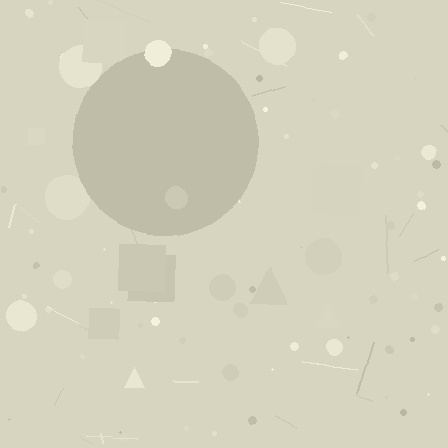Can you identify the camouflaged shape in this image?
The camouflaged shape is a circle.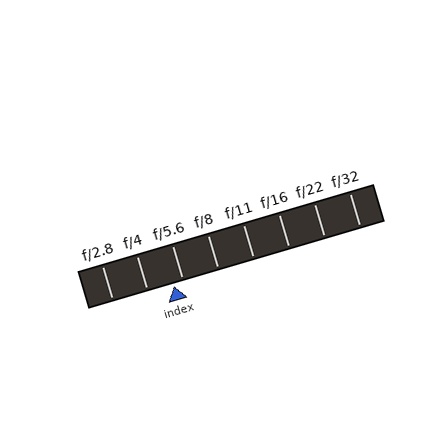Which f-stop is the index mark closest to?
The index mark is closest to f/5.6.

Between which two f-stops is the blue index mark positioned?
The index mark is between f/4 and f/5.6.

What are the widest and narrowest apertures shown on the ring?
The widest aperture shown is f/2.8 and the narrowest is f/32.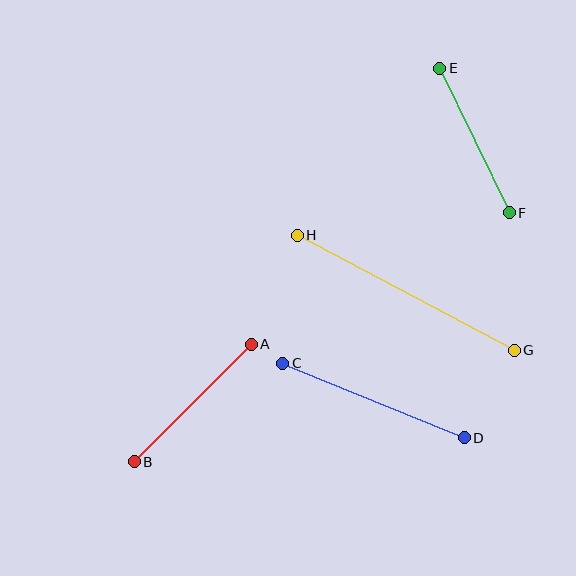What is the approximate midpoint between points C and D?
The midpoint is at approximately (374, 401) pixels.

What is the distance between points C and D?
The distance is approximately 197 pixels.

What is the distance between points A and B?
The distance is approximately 166 pixels.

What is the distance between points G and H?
The distance is approximately 246 pixels.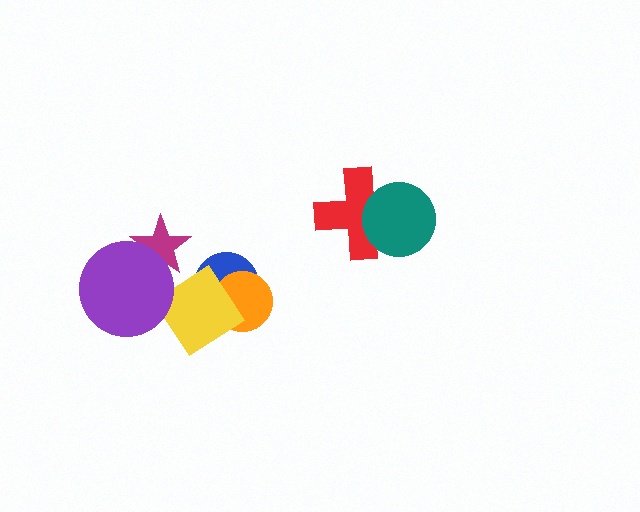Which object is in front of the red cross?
The teal circle is in front of the red cross.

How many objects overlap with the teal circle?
1 object overlaps with the teal circle.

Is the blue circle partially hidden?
Yes, it is partially covered by another shape.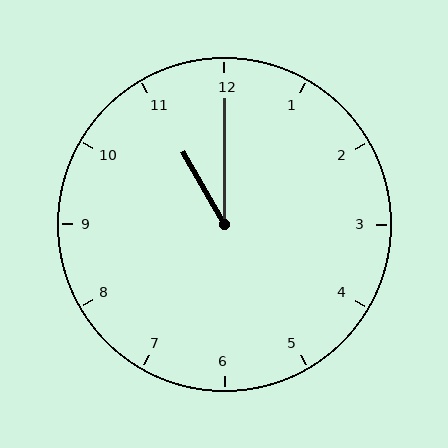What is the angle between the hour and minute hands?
Approximately 30 degrees.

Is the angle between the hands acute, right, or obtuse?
It is acute.